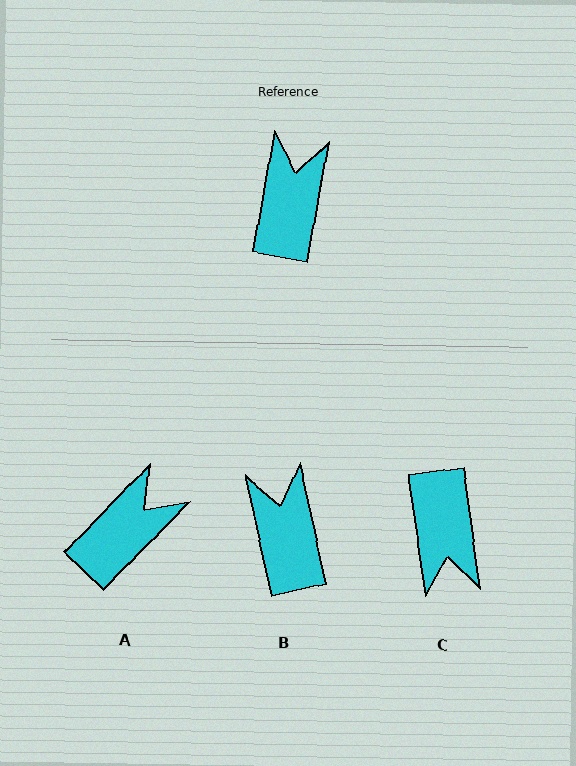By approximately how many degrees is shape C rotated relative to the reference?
Approximately 162 degrees clockwise.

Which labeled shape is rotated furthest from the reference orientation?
C, about 162 degrees away.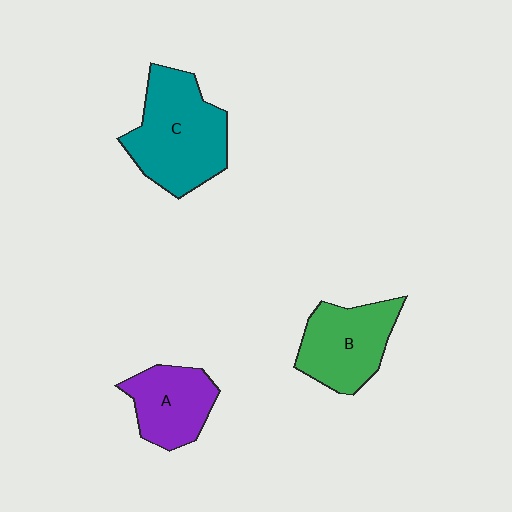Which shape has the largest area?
Shape C (teal).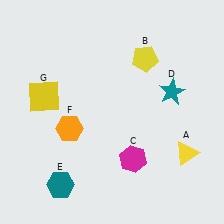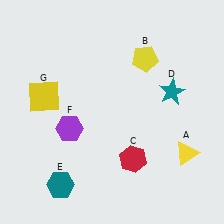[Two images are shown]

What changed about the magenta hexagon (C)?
In Image 1, C is magenta. In Image 2, it changed to red.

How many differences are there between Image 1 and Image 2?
There are 2 differences between the two images.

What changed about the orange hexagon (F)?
In Image 1, F is orange. In Image 2, it changed to purple.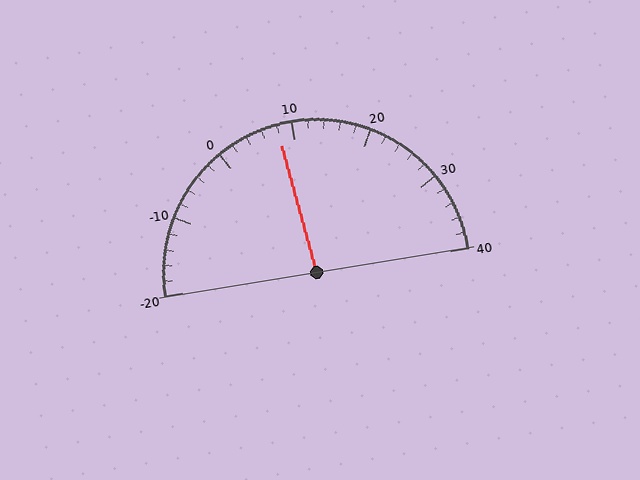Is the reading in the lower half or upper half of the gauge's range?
The reading is in the lower half of the range (-20 to 40).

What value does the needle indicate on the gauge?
The needle indicates approximately 8.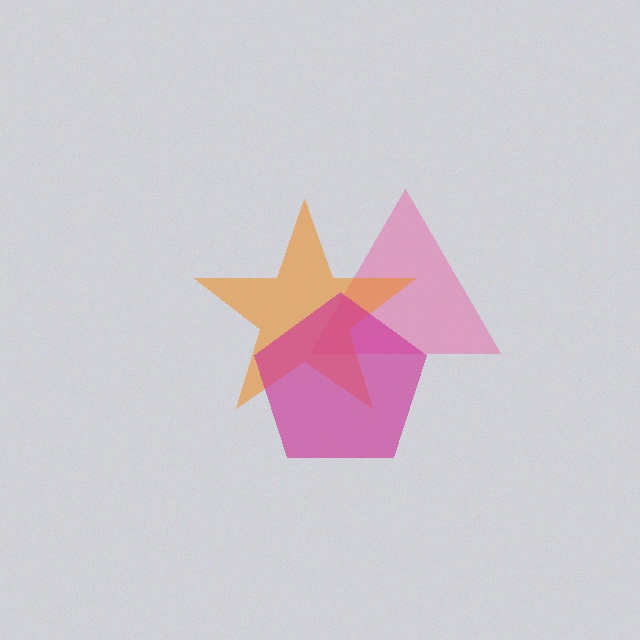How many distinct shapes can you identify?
There are 3 distinct shapes: a pink triangle, an orange star, a magenta pentagon.